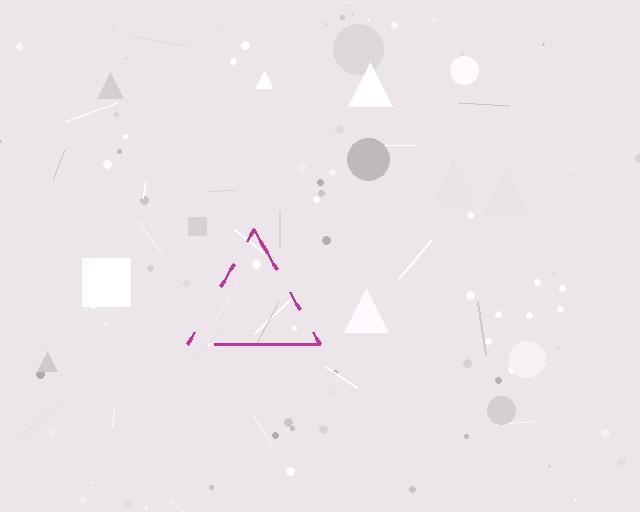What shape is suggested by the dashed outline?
The dashed outline suggests a triangle.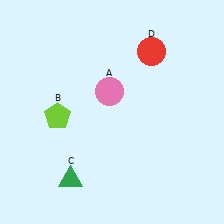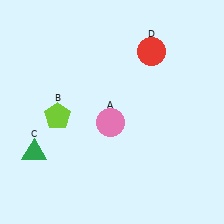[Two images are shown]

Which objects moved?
The objects that moved are: the pink circle (A), the green triangle (C).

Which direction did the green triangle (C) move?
The green triangle (C) moved left.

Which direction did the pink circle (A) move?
The pink circle (A) moved down.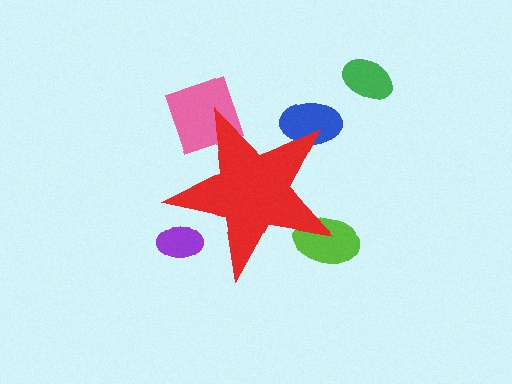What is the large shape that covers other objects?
A red star.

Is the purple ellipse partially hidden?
Yes, the purple ellipse is partially hidden behind the red star.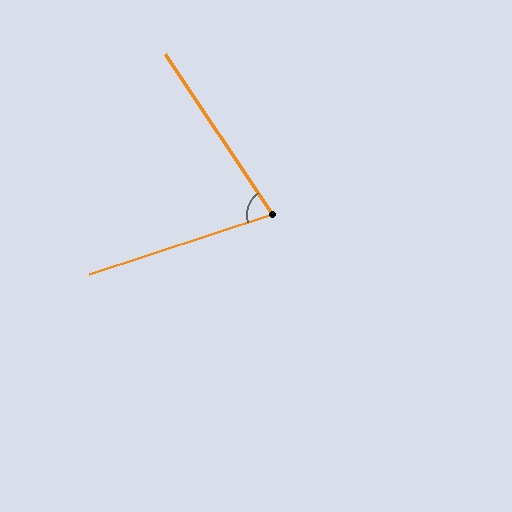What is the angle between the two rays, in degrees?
Approximately 74 degrees.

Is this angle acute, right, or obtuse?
It is acute.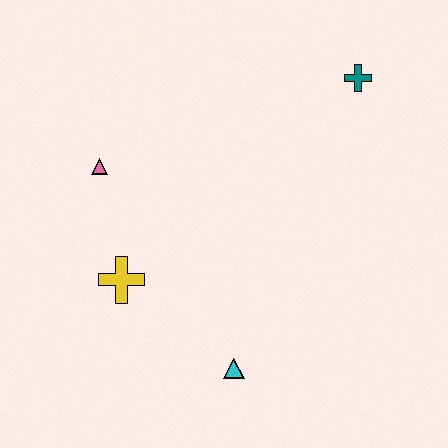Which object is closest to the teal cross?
The pink triangle is closest to the teal cross.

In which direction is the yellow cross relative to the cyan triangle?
The yellow cross is to the left of the cyan triangle.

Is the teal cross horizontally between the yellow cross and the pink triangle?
No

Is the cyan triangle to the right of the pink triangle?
Yes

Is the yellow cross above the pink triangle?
No